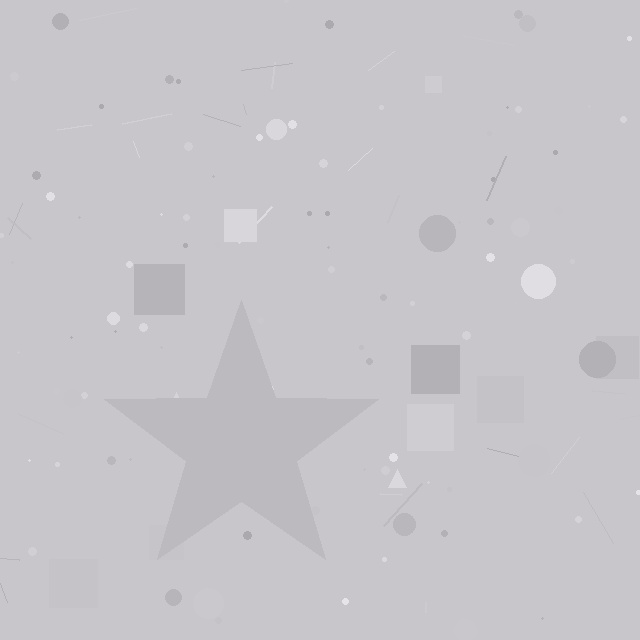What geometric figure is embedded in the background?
A star is embedded in the background.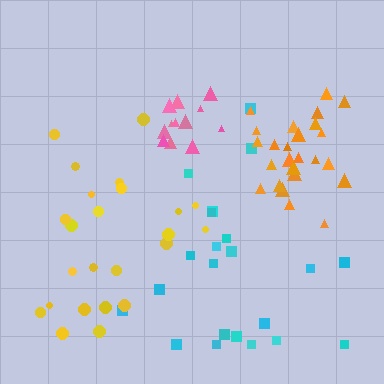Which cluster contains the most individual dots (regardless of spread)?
Orange (25).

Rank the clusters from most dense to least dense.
orange, pink, yellow, cyan.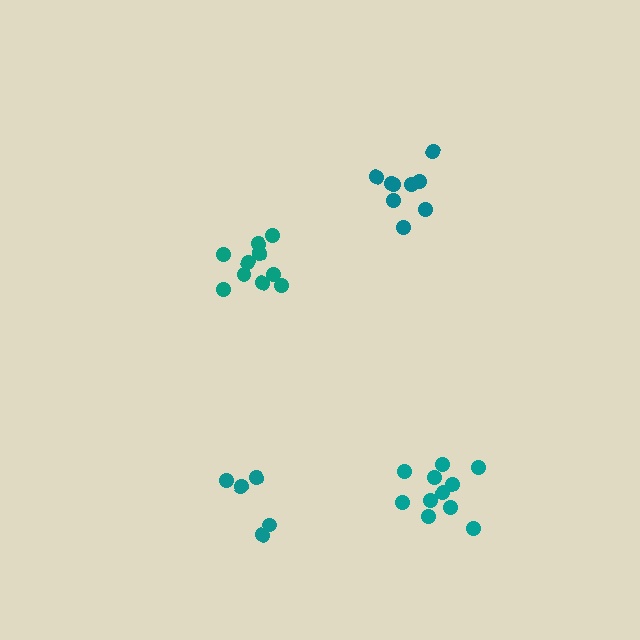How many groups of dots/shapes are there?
There are 4 groups.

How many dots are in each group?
Group 1: 5 dots, Group 2: 11 dots, Group 3: 9 dots, Group 4: 11 dots (36 total).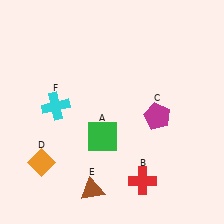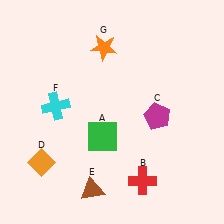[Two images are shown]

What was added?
An orange star (G) was added in Image 2.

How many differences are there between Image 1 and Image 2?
There is 1 difference between the two images.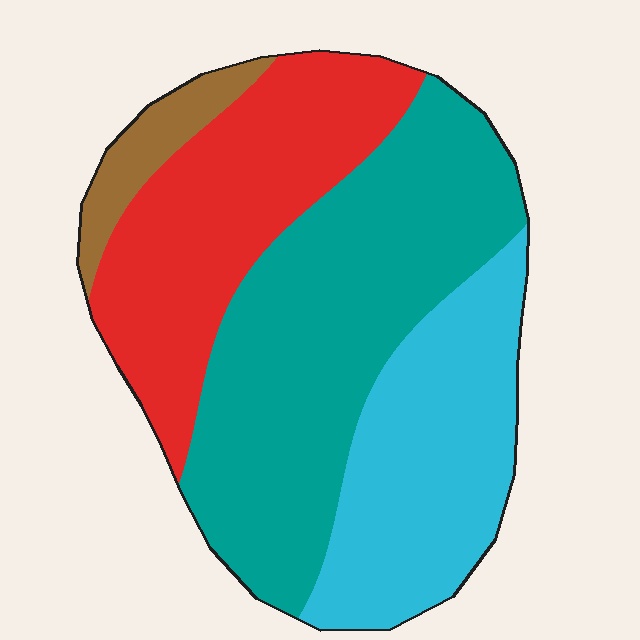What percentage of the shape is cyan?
Cyan covers about 25% of the shape.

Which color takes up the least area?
Brown, at roughly 5%.